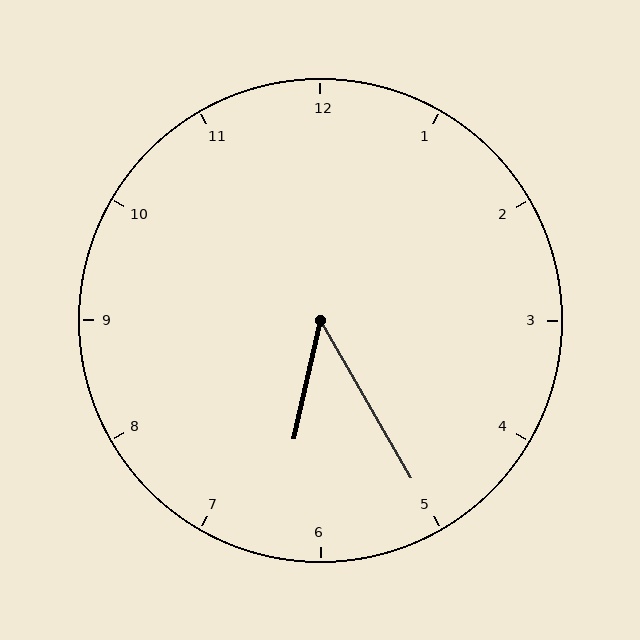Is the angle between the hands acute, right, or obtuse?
It is acute.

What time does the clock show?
6:25.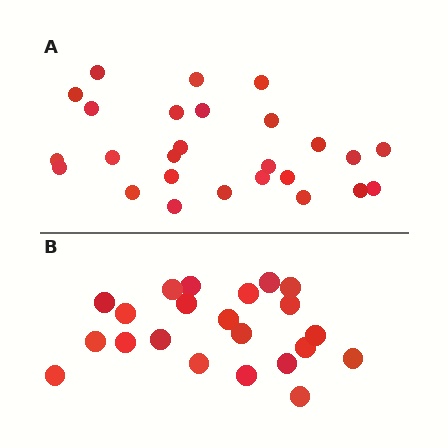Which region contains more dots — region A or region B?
Region A (the top region) has more dots.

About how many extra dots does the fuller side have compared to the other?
Region A has about 4 more dots than region B.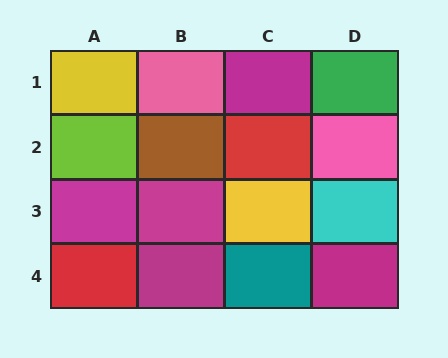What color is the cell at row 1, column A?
Yellow.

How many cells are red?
2 cells are red.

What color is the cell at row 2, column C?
Red.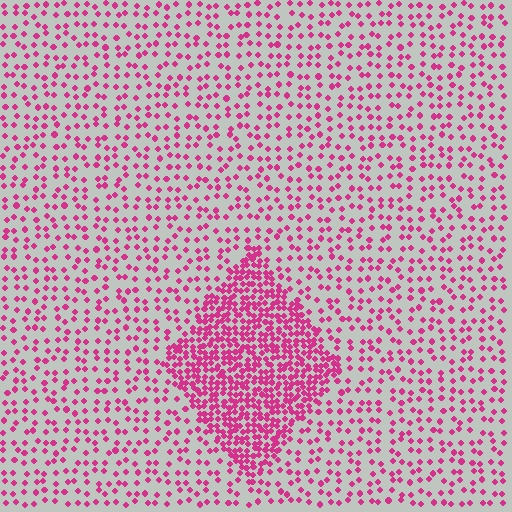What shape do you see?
I see a diamond.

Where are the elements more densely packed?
The elements are more densely packed inside the diamond boundary.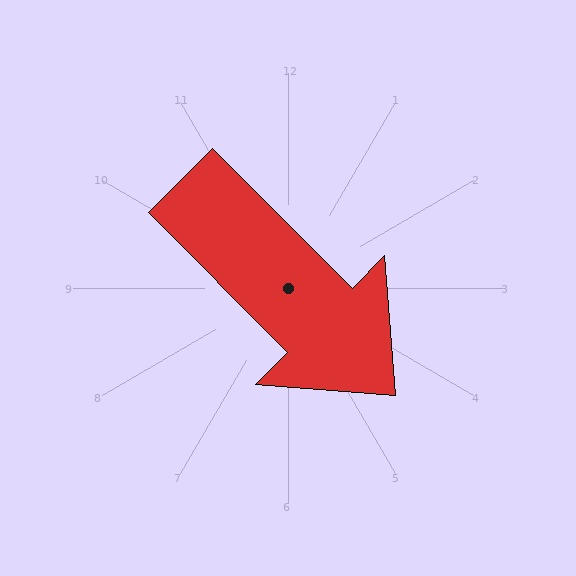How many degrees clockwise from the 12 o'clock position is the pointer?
Approximately 135 degrees.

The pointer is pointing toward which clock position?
Roughly 5 o'clock.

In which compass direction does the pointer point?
Southeast.